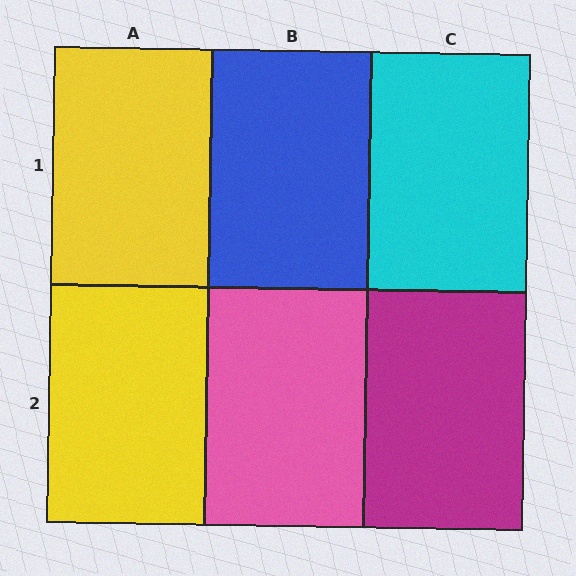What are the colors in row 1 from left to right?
Yellow, blue, cyan.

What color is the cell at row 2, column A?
Yellow.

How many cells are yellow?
2 cells are yellow.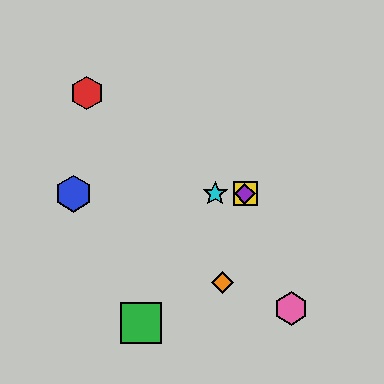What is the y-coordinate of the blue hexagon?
The blue hexagon is at y≈194.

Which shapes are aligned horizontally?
The blue hexagon, the yellow square, the purple diamond, the cyan star are aligned horizontally.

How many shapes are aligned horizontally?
4 shapes (the blue hexagon, the yellow square, the purple diamond, the cyan star) are aligned horizontally.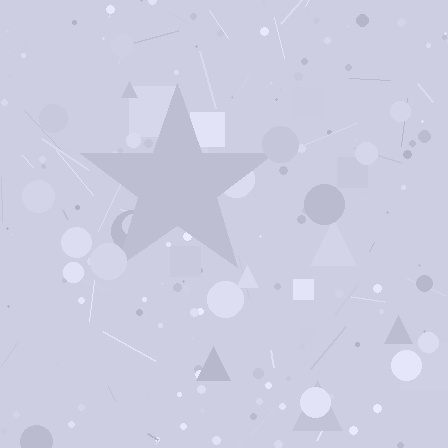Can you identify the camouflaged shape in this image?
The camouflaged shape is a star.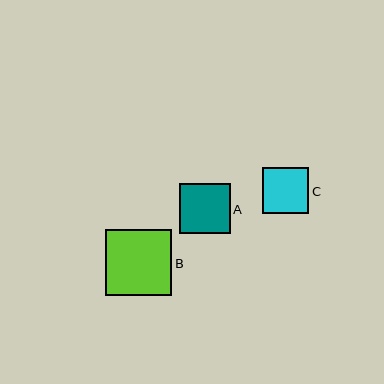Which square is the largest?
Square B is the largest with a size of approximately 66 pixels.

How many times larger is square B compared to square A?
Square B is approximately 1.3 times the size of square A.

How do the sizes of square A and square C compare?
Square A and square C are approximately the same size.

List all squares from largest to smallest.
From largest to smallest: B, A, C.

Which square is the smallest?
Square C is the smallest with a size of approximately 46 pixels.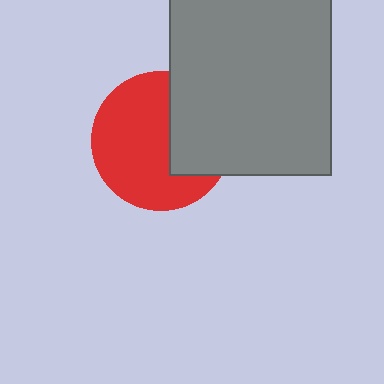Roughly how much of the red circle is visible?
Most of it is visible (roughly 66%).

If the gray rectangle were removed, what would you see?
You would see the complete red circle.